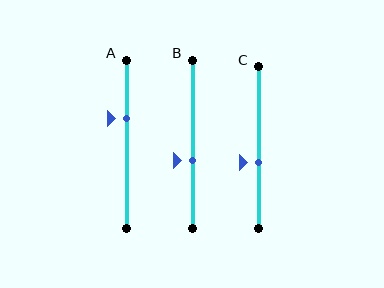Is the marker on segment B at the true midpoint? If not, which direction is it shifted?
No, the marker on segment B is shifted downward by about 10% of the segment length.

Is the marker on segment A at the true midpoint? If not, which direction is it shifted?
No, the marker on segment A is shifted upward by about 15% of the segment length.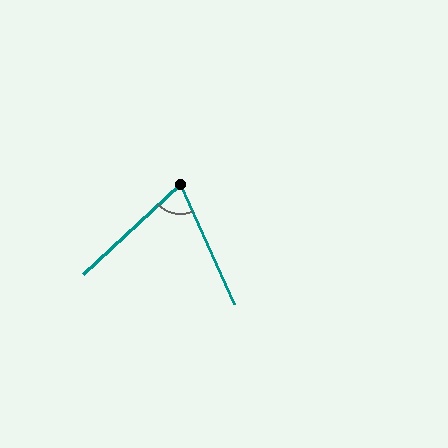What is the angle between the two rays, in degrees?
Approximately 71 degrees.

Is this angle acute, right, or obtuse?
It is acute.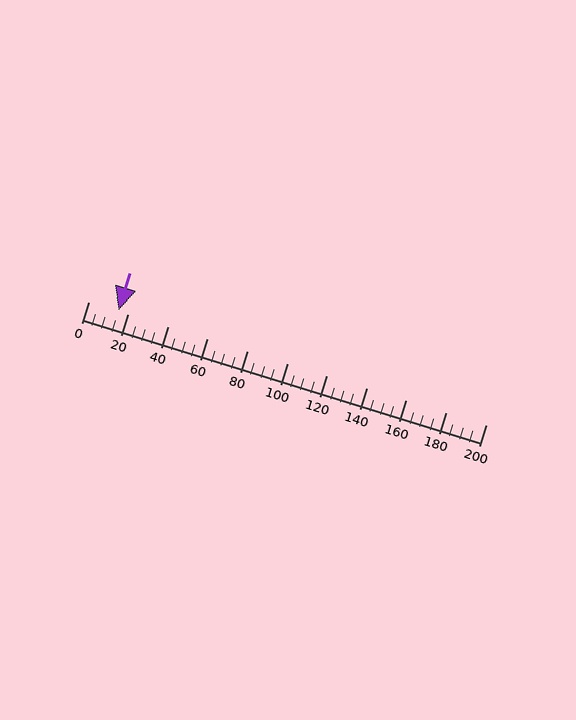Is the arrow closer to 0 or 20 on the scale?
The arrow is closer to 20.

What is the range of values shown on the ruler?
The ruler shows values from 0 to 200.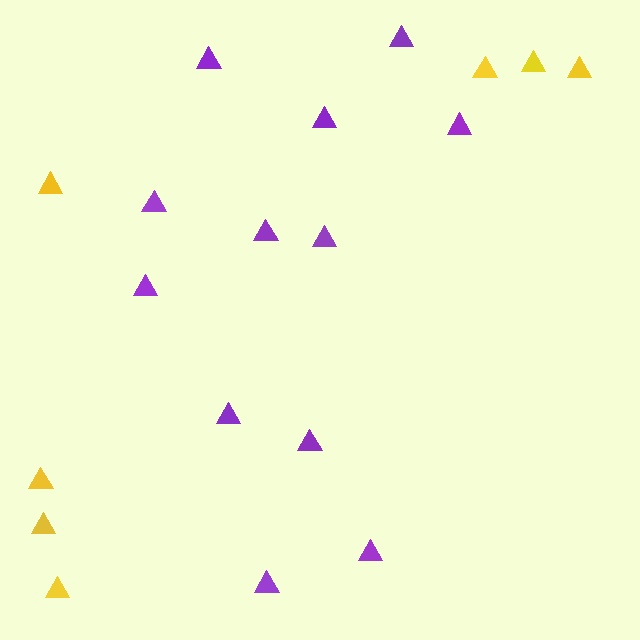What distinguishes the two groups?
There are 2 groups: one group of purple triangles (12) and one group of yellow triangles (7).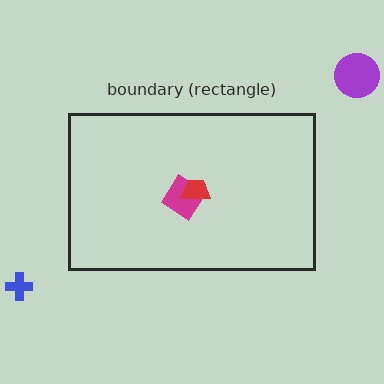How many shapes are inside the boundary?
2 inside, 2 outside.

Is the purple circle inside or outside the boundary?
Outside.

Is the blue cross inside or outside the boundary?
Outside.